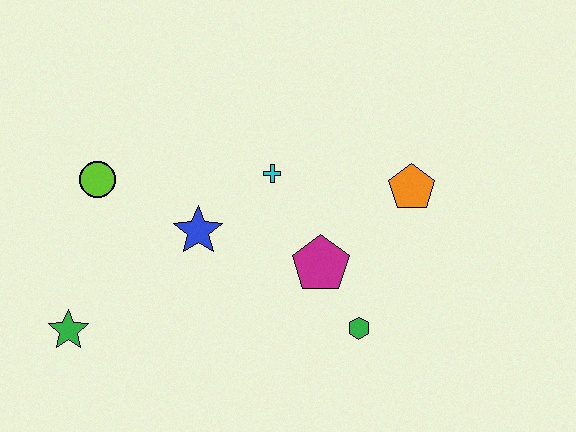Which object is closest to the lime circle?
The blue star is closest to the lime circle.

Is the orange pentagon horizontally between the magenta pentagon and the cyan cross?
No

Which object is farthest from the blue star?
The orange pentagon is farthest from the blue star.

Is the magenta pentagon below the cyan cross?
Yes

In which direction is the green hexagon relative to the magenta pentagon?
The green hexagon is below the magenta pentagon.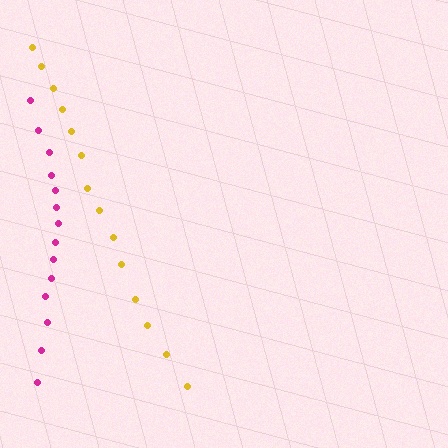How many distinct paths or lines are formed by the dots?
There are 2 distinct paths.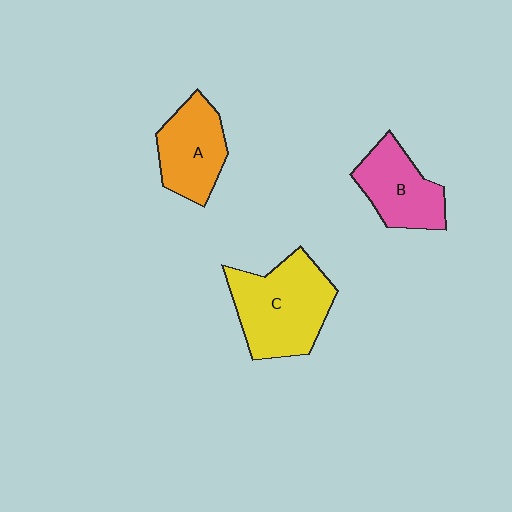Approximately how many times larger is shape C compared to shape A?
Approximately 1.4 times.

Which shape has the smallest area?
Shape B (pink).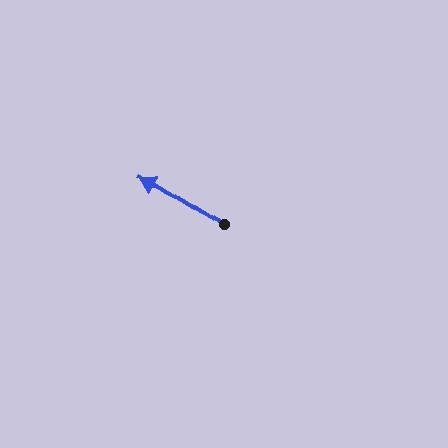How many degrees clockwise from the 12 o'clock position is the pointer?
Approximately 302 degrees.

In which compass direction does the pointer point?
Northwest.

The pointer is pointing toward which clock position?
Roughly 10 o'clock.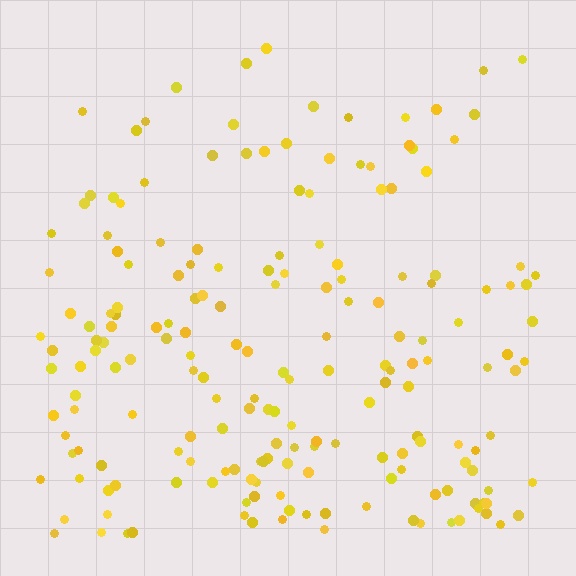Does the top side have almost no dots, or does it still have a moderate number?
Still a moderate number, just noticeably fewer than the bottom.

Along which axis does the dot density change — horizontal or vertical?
Vertical.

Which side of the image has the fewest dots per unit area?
The top.